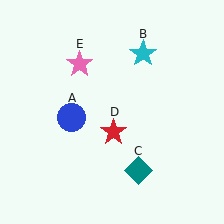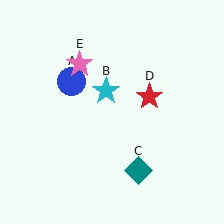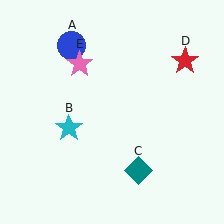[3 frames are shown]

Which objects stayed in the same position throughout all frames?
Teal diamond (object C) and pink star (object E) remained stationary.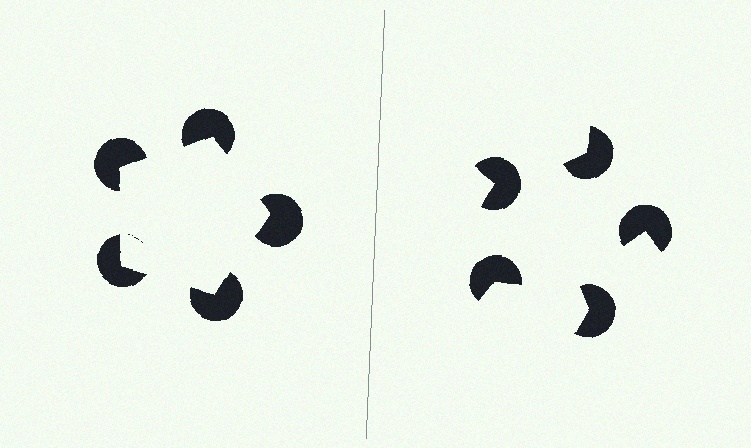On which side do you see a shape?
An illusory pentagon appears on the left side. On the right side the wedge cuts are rotated, so no coherent shape forms.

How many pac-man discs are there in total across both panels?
10 — 5 on each side.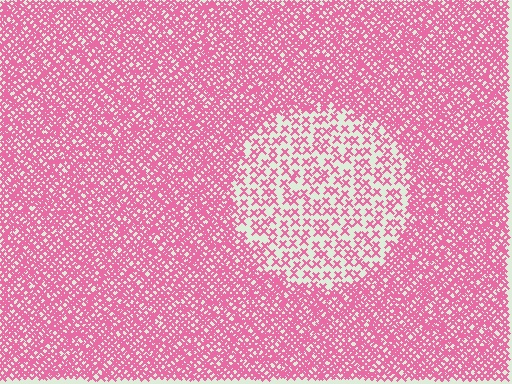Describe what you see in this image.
The image contains small pink elements arranged at two different densities. A circle-shaped region is visible where the elements are less densely packed than the surrounding area.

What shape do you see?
I see a circle.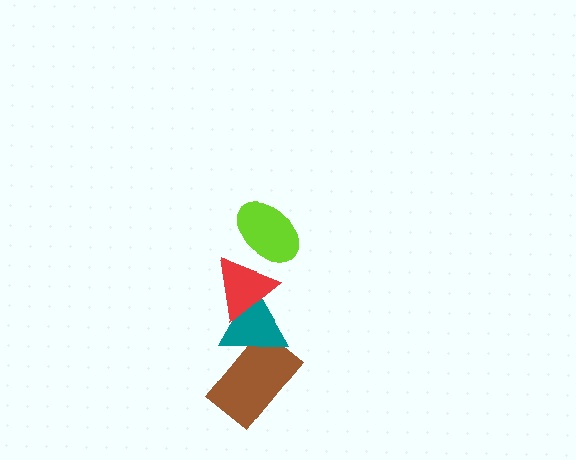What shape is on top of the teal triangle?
The red triangle is on top of the teal triangle.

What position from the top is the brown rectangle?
The brown rectangle is 4th from the top.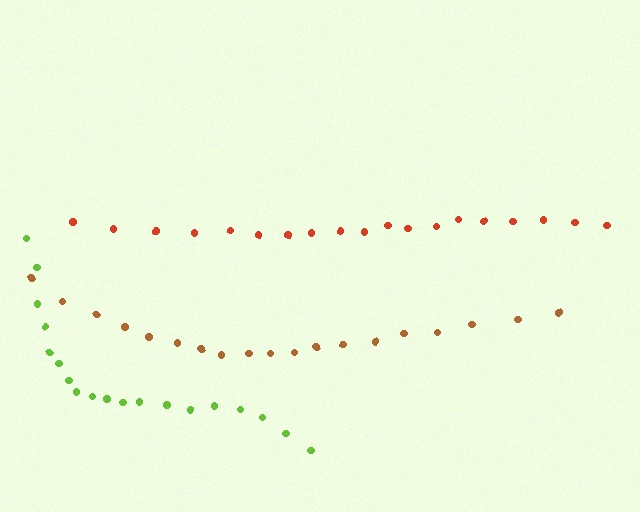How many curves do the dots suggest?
There are 3 distinct paths.